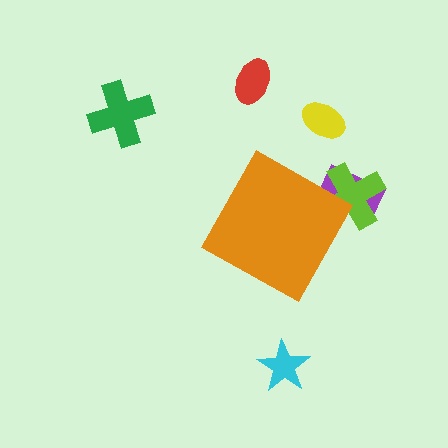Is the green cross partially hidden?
No, the green cross is fully visible.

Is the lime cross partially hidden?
Yes, the lime cross is partially hidden behind the orange diamond.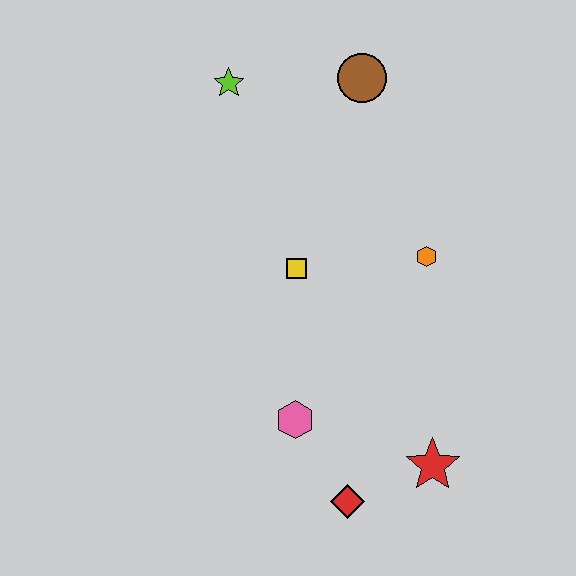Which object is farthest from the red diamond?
The lime star is farthest from the red diamond.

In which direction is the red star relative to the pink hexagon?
The red star is to the right of the pink hexagon.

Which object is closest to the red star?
The red diamond is closest to the red star.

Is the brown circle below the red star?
No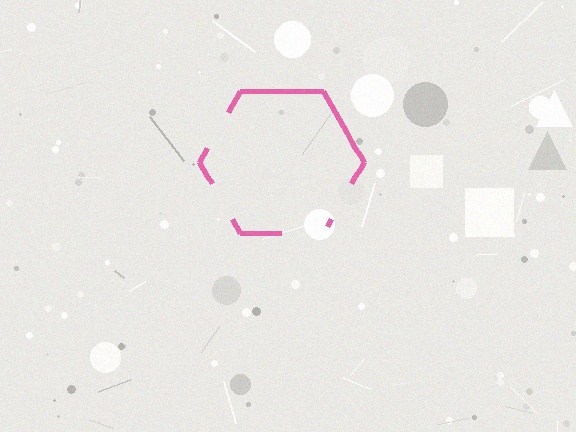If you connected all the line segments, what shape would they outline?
They would outline a hexagon.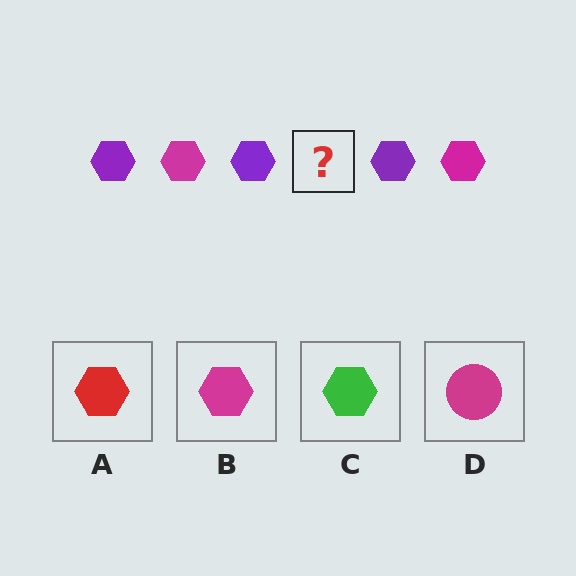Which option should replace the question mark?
Option B.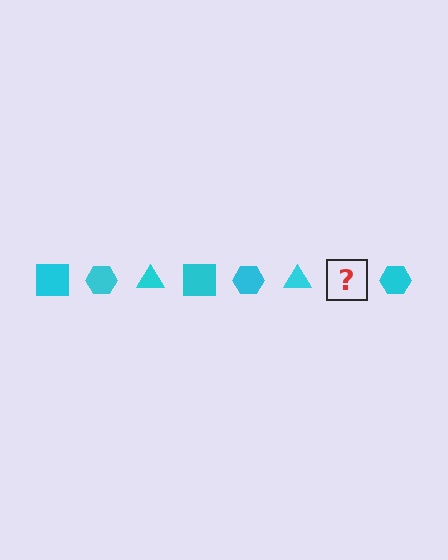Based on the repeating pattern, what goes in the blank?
The blank should be a cyan square.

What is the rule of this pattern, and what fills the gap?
The rule is that the pattern cycles through square, hexagon, triangle shapes in cyan. The gap should be filled with a cyan square.